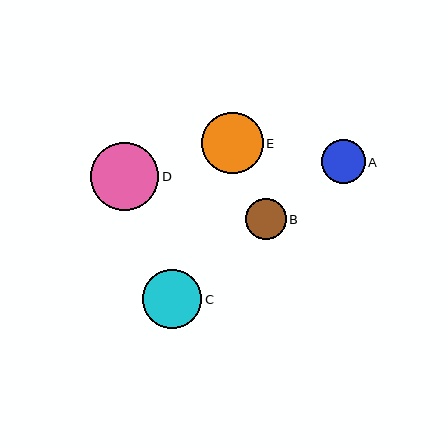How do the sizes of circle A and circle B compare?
Circle A and circle B are approximately the same size.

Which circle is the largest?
Circle D is the largest with a size of approximately 68 pixels.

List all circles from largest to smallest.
From largest to smallest: D, E, C, A, B.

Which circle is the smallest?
Circle B is the smallest with a size of approximately 41 pixels.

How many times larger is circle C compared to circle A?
Circle C is approximately 1.3 times the size of circle A.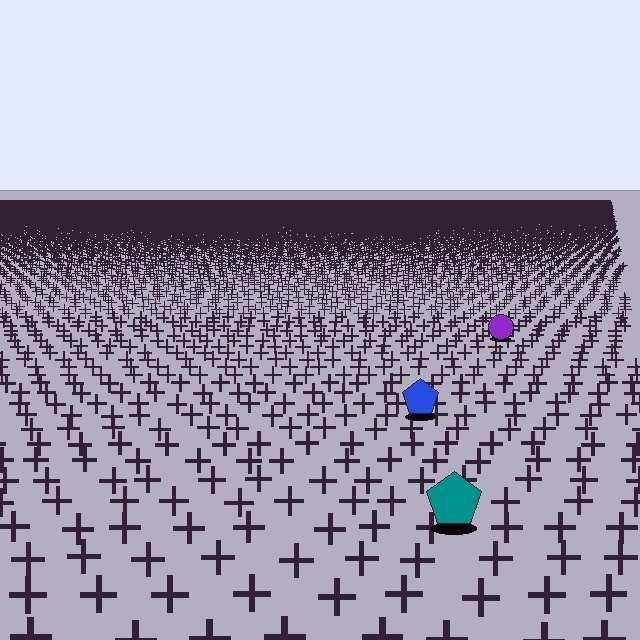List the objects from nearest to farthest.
From nearest to farthest: the teal pentagon, the blue pentagon, the purple circle.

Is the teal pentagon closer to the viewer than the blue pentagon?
Yes. The teal pentagon is closer — you can tell from the texture gradient: the ground texture is coarser near it.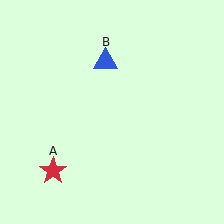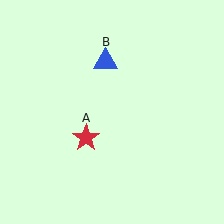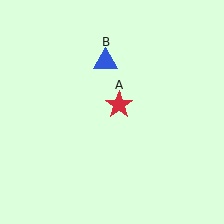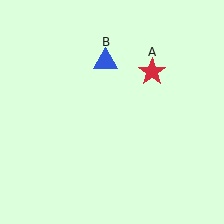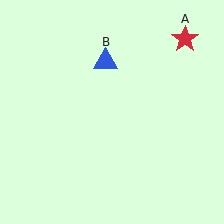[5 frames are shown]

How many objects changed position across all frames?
1 object changed position: red star (object A).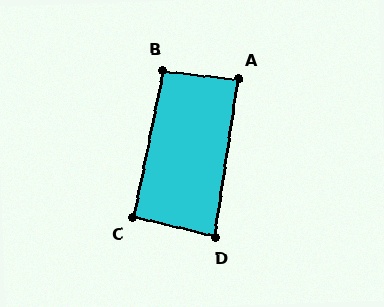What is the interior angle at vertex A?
Approximately 88 degrees (approximately right).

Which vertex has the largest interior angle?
B, at approximately 95 degrees.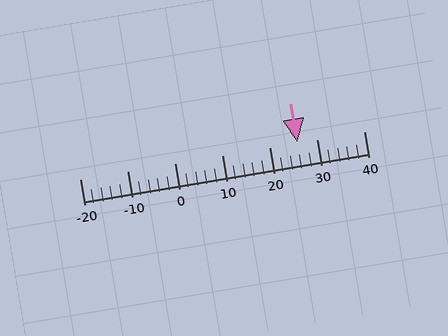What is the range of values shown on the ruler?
The ruler shows values from -20 to 40.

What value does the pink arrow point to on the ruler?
The pink arrow points to approximately 26.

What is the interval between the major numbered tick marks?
The major tick marks are spaced 10 units apart.